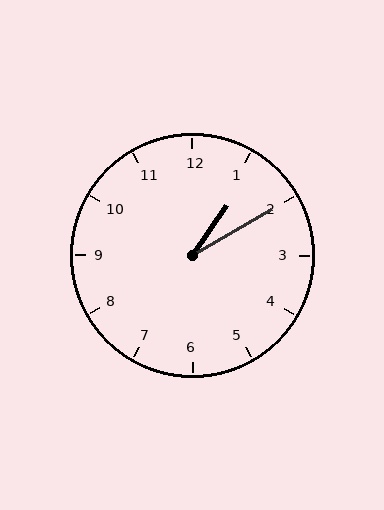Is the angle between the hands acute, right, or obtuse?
It is acute.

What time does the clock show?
1:10.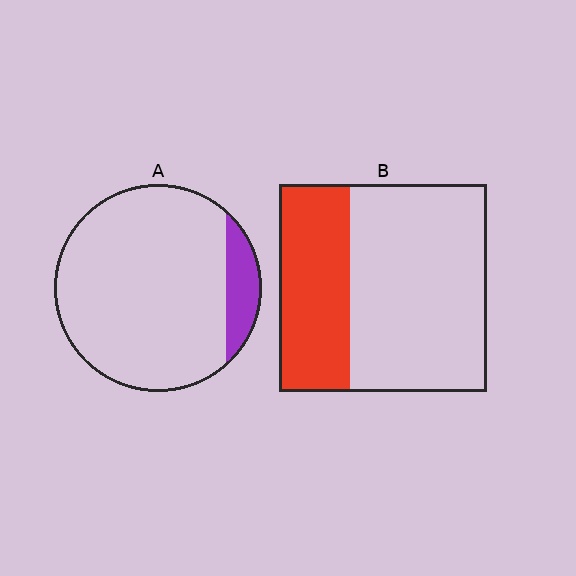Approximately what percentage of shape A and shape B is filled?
A is approximately 10% and B is approximately 35%.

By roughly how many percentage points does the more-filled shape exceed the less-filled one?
By roughly 25 percentage points (B over A).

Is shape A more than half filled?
No.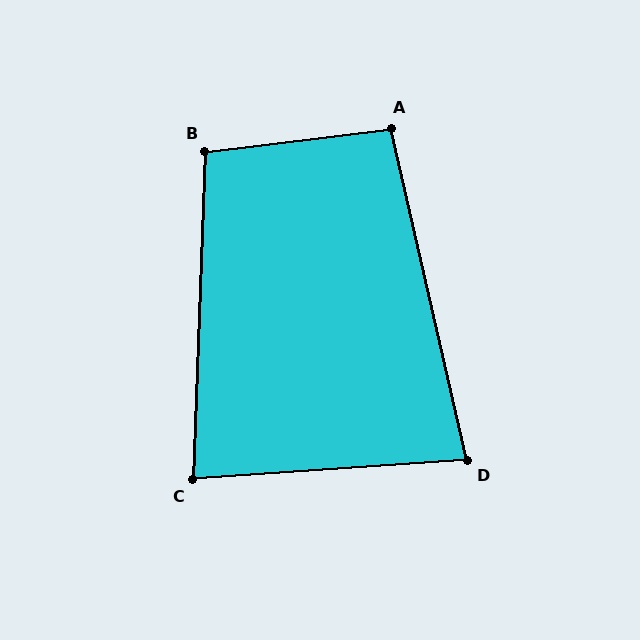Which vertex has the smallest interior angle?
D, at approximately 81 degrees.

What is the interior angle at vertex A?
Approximately 96 degrees (obtuse).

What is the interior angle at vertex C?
Approximately 84 degrees (acute).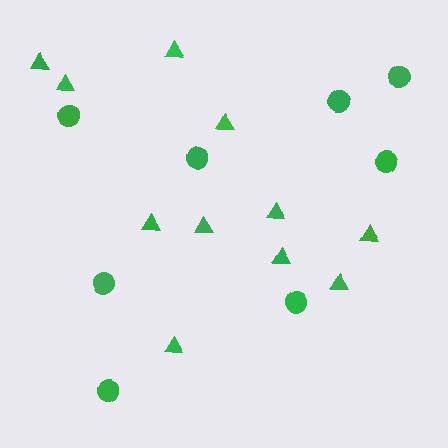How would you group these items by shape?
There are 2 groups: one group of triangles (11) and one group of circles (8).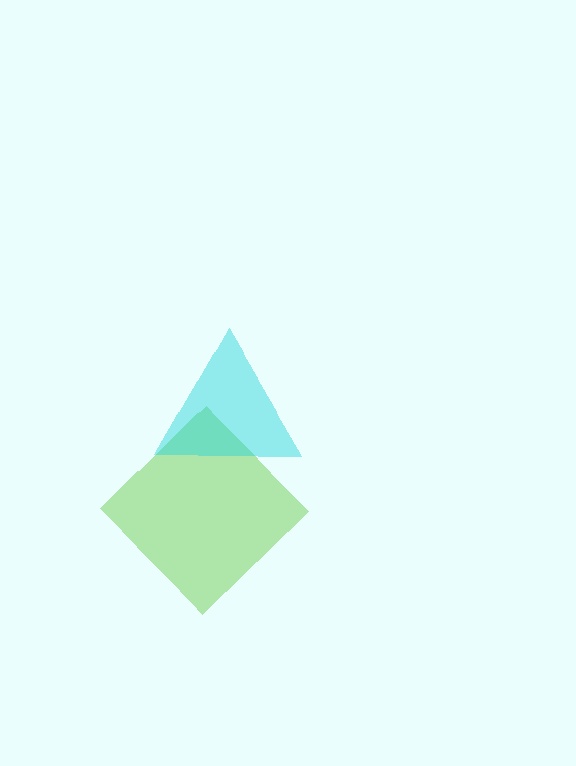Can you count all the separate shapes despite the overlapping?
Yes, there are 2 separate shapes.